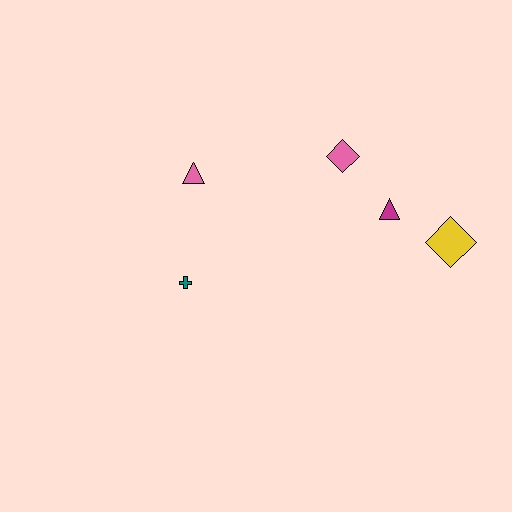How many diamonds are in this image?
There are 2 diamonds.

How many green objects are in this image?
There are no green objects.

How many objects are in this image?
There are 5 objects.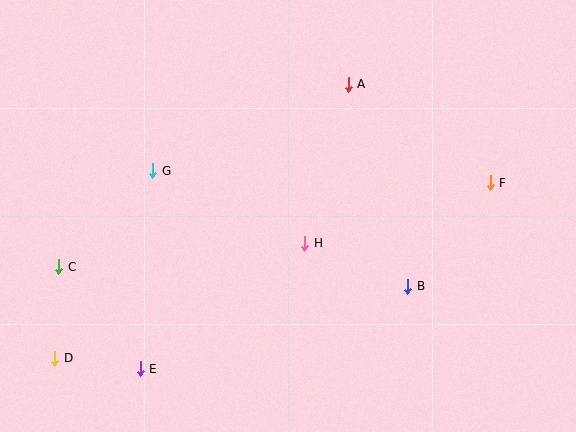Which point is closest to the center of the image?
Point H at (305, 243) is closest to the center.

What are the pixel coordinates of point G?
Point G is at (153, 171).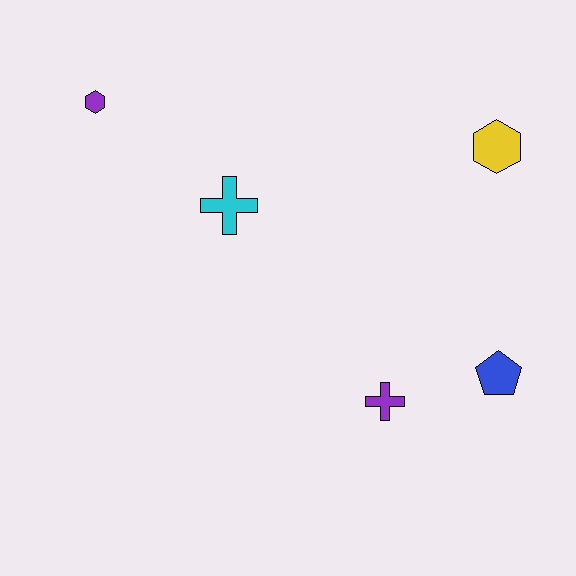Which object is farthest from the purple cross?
The purple hexagon is farthest from the purple cross.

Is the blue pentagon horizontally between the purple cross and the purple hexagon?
No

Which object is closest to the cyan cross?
The purple hexagon is closest to the cyan cross.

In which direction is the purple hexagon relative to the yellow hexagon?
The purple hexagon is to the left of the yellow hexagon.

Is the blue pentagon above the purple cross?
Yes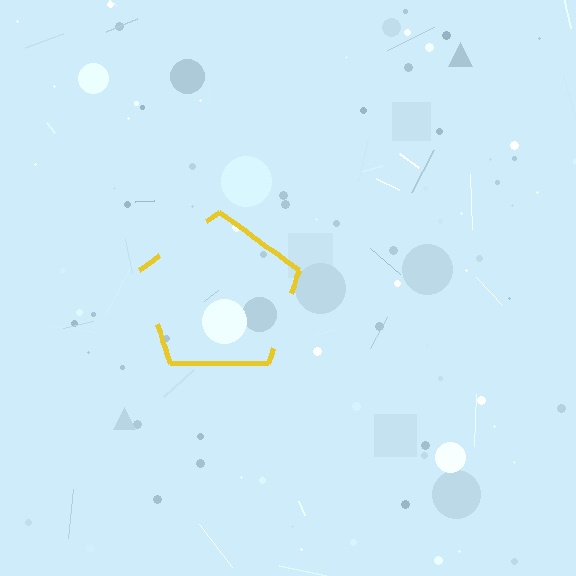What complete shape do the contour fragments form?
The contour fragments form a pentagon.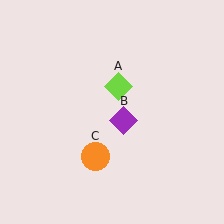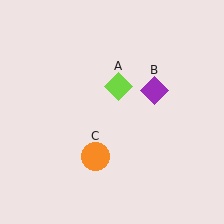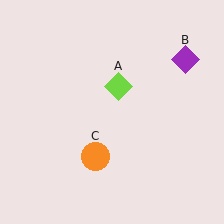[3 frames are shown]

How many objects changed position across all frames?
1 object changed position: purple diamond (object B).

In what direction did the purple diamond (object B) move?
The purple diamond (object B) moved up and to the right.